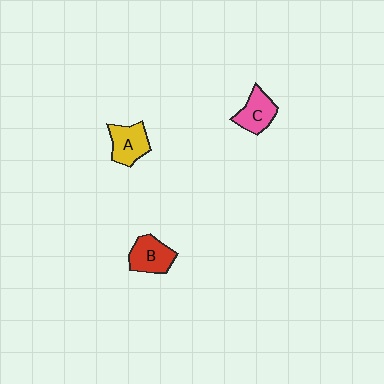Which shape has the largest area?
Shape B (red).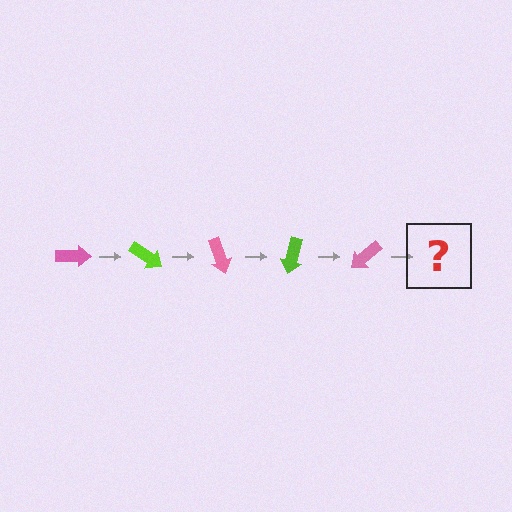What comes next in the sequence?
The next element should be a lime arrow, rotated 175 degrees from the start.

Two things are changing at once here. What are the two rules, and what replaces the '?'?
The two rules are that it rotates 35 degrees each step and the color cycles through pink and lime. The '?' should be a lime arrow, rotated 175 degrees from the start.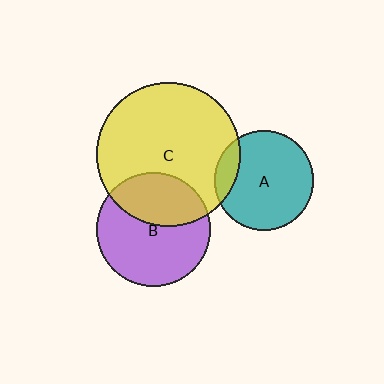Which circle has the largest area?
Circle C (yellow).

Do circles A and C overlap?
Yes.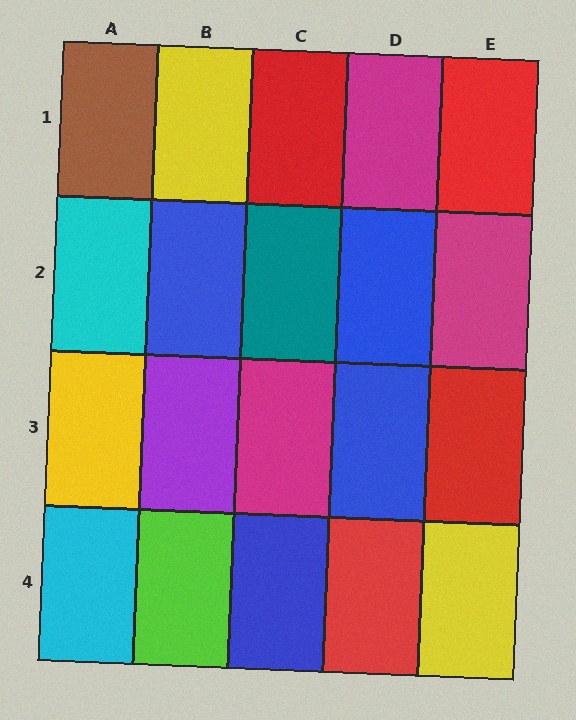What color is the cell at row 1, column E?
Red.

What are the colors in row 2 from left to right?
Cyan, blue, teal, blue, magenta.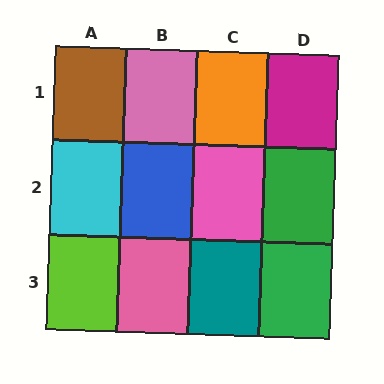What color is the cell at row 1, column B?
Pink.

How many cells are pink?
3 cells are pink.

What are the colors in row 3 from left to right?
Lime, pink, teal, green.